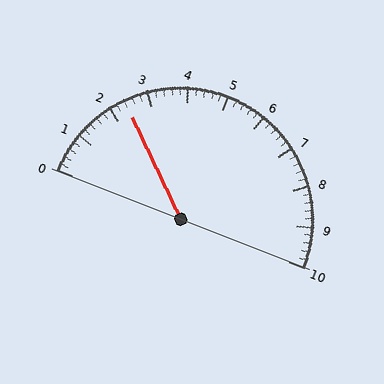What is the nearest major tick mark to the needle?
The nearest major tick mark is 2.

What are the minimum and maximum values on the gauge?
The gauge ranges from 0 to 10.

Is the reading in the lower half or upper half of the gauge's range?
The reading is in the lower half of the range (0 to 10).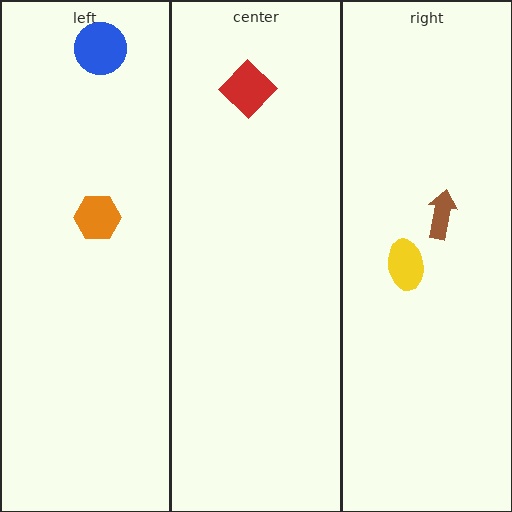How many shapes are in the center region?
1.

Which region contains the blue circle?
The left region.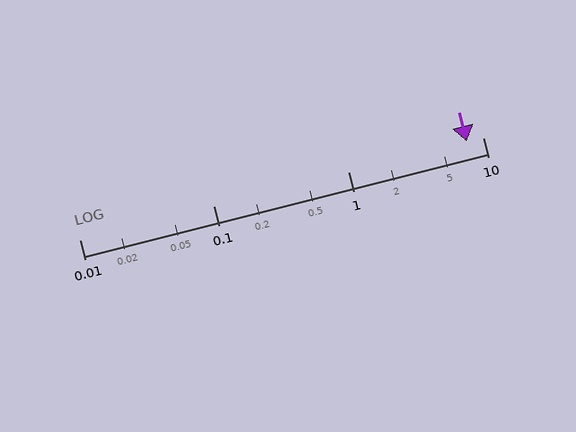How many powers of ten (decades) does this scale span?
The scale spans 3 decades, from 0.01 to 10.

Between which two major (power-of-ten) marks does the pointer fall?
The pointer is between 1 and 10.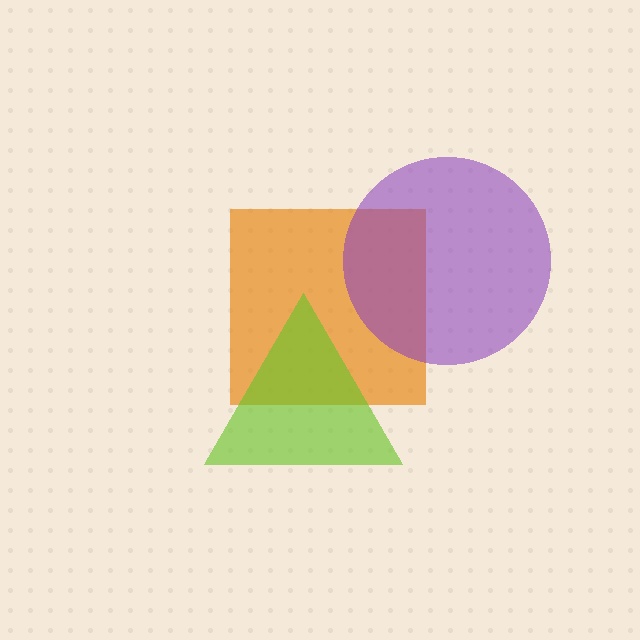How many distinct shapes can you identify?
There are 3 distinct shapes: an orange square, a lime triangle, a purple circle.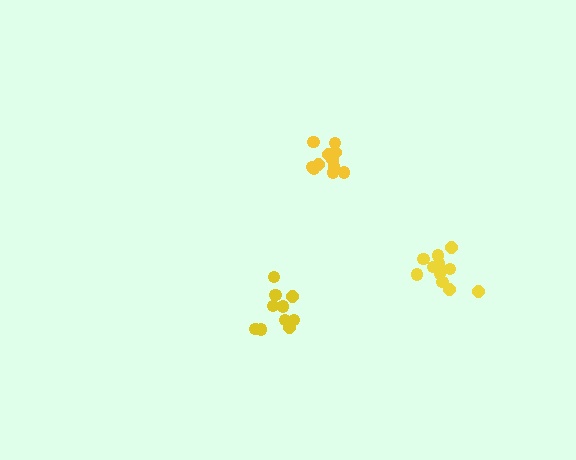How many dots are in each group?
Group 1: 10 dots, Group 2: 11 dots, Group 3: 12 dots (33 total).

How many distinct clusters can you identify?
There are 3 distinct clusters.